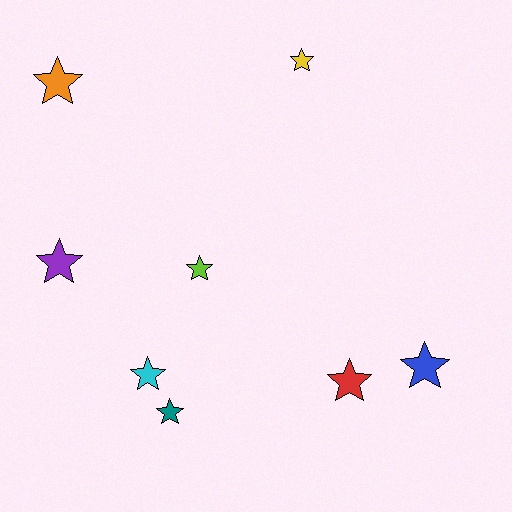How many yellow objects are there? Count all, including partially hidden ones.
There is 1 yellow object.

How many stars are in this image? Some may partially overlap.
There are 8 stars.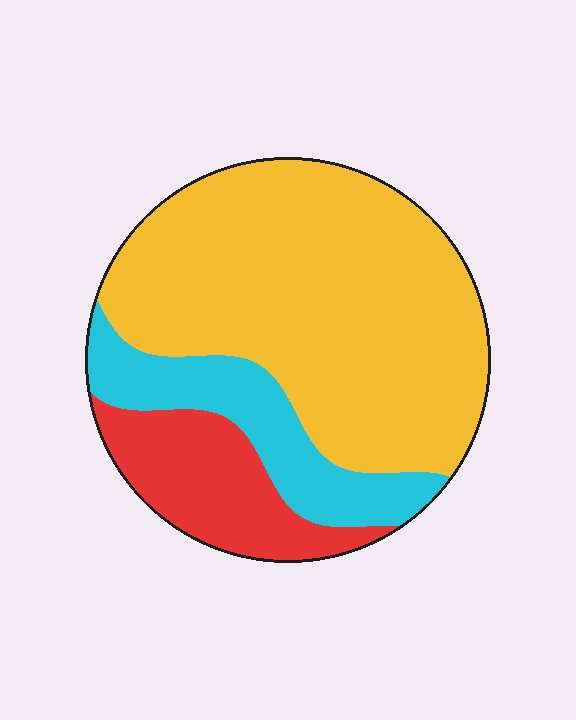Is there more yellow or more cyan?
Yellow.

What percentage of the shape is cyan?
Cyan covers roughly 20% of the shape.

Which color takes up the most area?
Yellow, at roughly 65%.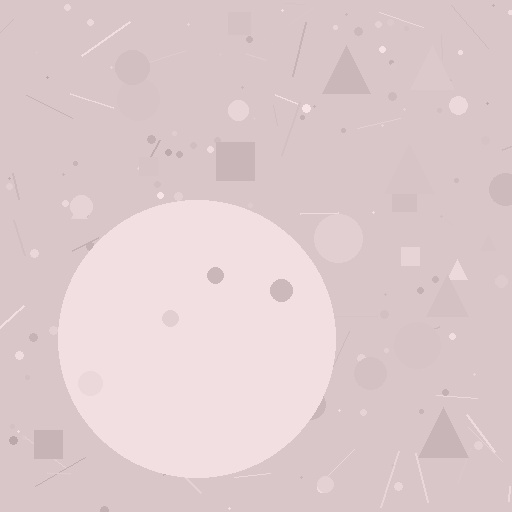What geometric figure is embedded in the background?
A circle is embedded in the background.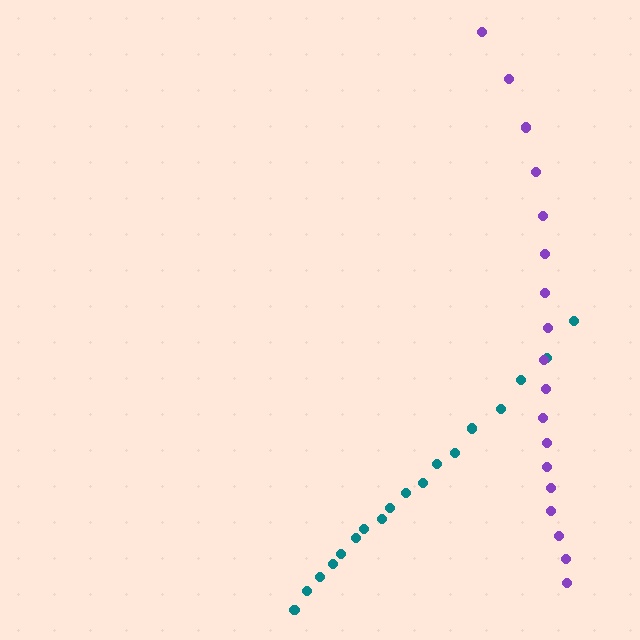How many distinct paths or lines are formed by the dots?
There are 2 distinct paths.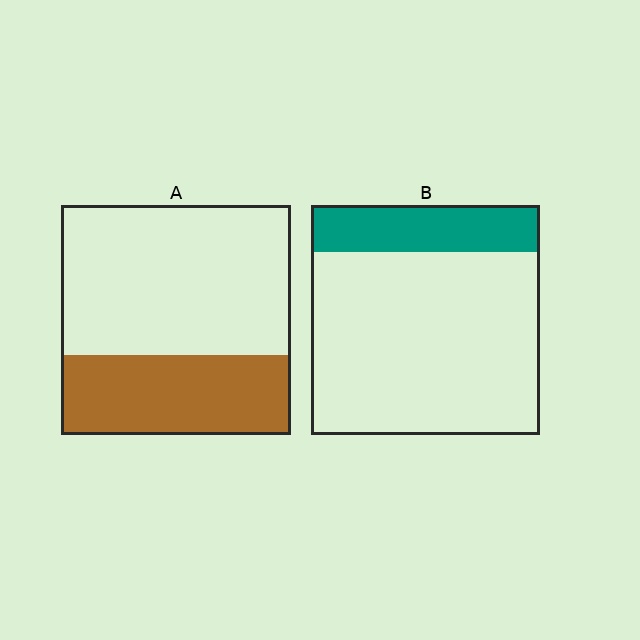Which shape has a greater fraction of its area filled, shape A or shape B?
Shape A.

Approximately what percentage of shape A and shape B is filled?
A is approximately 35% and B is approximately 20%.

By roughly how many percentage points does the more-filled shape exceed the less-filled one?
By roughly 15 percentage points (A over B).